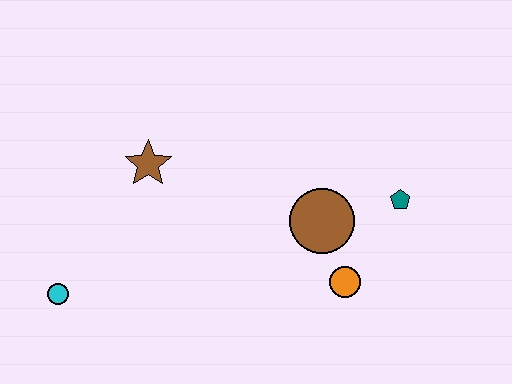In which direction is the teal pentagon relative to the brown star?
The teal pentagon is to the right of the brown star.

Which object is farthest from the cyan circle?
The teal pentagon is farthest from the cyan circle.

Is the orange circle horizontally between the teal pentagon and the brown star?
Yes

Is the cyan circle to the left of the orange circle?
Yes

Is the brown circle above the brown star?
No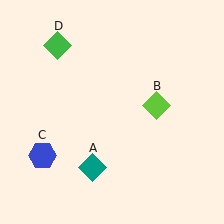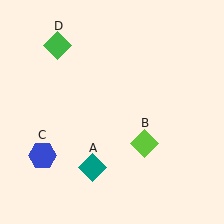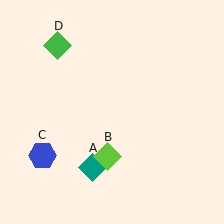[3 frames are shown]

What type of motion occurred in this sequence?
The lime diamond (object B) rotated clockwise around the center of the scene.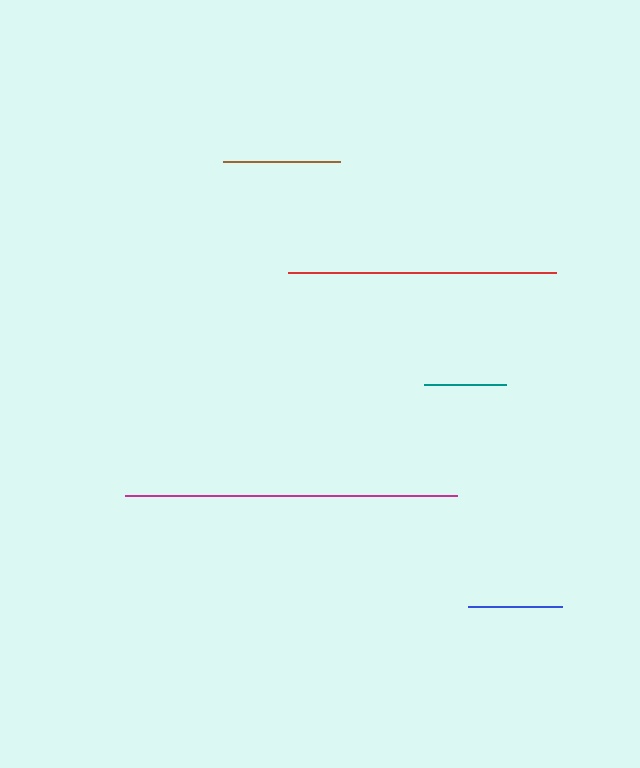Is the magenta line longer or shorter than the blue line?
The magenta line is longer than the blue line.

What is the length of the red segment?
The red segment is approximately 268 pixels long.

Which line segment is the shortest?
The teal line is the shortest at approximately 81 pixels.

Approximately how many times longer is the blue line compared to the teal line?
The blue line is approximately 1.2 times the length of the teal line.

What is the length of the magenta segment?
The magenta segment is approximately 333 pixels long.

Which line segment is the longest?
The magenta line is the longest at approximately 333 pixels.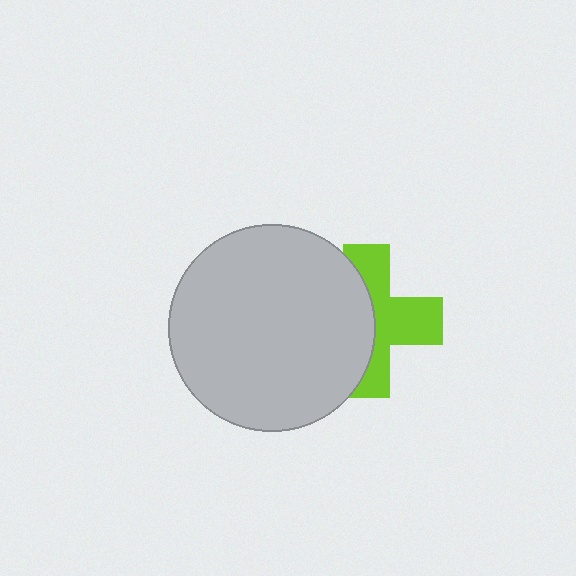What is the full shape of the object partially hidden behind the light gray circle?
The partially hidden object is a lime cross.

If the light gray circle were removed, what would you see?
You would see the complete lime cross.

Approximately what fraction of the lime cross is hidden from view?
Roughly 49% of the lime cross is hidden behind the light gray circle.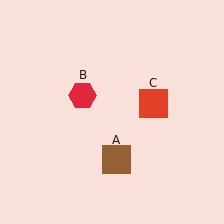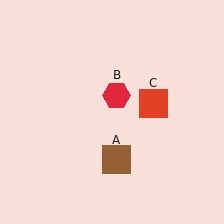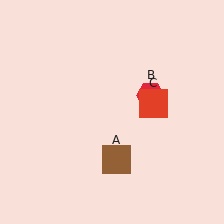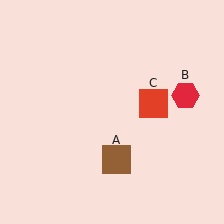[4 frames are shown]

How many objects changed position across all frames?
1 object changed position: red hexagon (object B).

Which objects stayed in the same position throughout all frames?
Brown square (object A) and red square (object C) remained stationary.